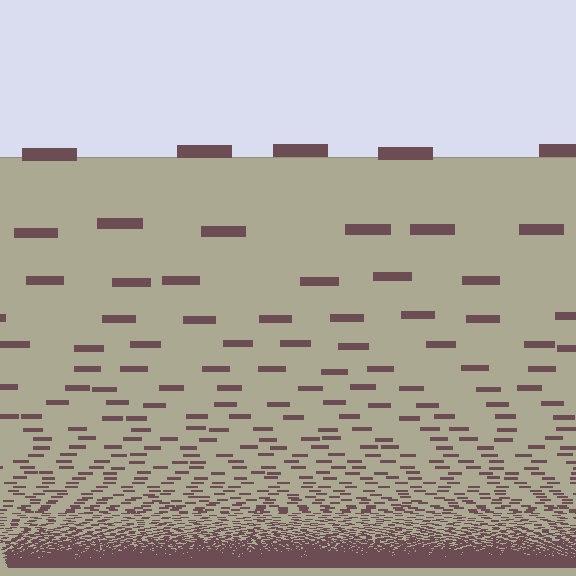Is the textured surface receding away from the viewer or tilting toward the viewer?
The surface appears to tilt toward the viewer. Texture elements get larger and sparser toward the top.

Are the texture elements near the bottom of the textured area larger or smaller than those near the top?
Smaller. The gradient is inverted — elements near the bottom are smaller and denser.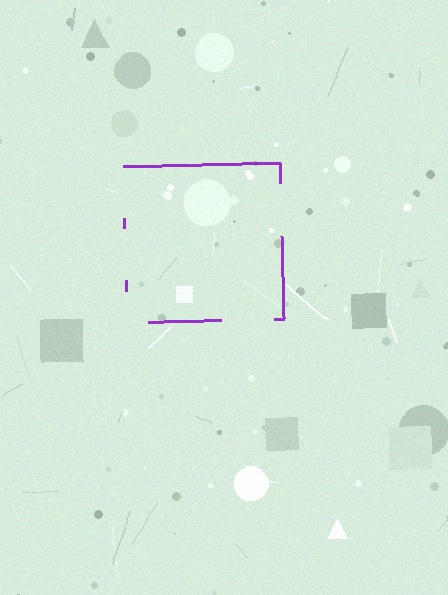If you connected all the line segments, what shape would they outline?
They would outline a square.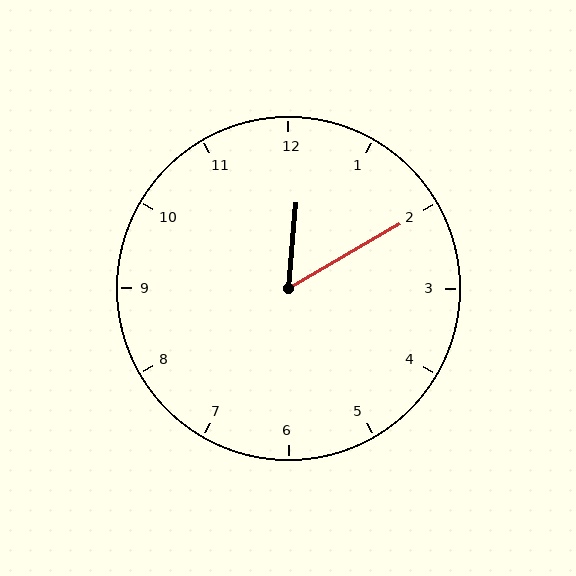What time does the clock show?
12:10.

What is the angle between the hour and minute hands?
Approximately 55 degrees.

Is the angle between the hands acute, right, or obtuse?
It is acute.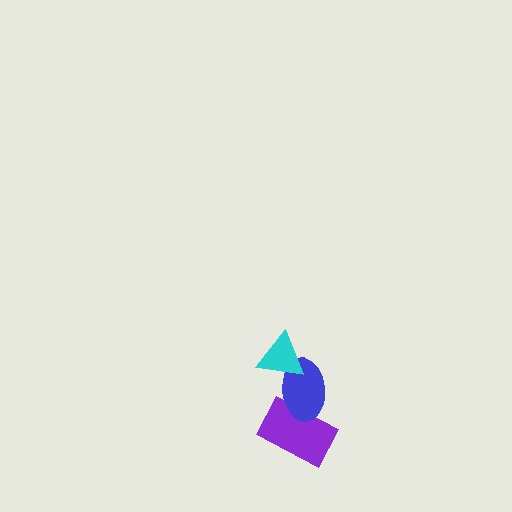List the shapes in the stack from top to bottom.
From top to bottom: the cyan triangle, the blue ellipse, the purple rectangle.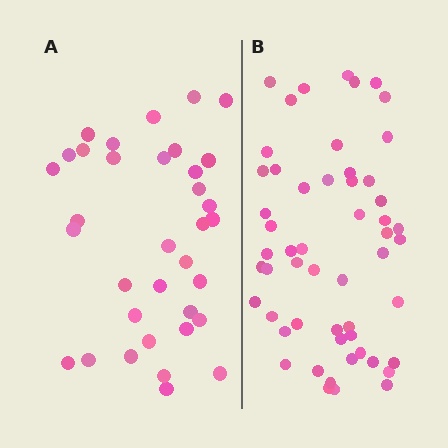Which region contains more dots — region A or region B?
Region B (the right region) has more dots.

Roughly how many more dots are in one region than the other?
Region B has approximately 20 more dots than region A.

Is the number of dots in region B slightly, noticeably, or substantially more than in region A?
Region B has substantially more. The ratio is roughly 1.5 to 1.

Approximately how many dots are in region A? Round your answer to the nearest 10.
About 40 dots. (The exact count is 35, which rounds to 40.)